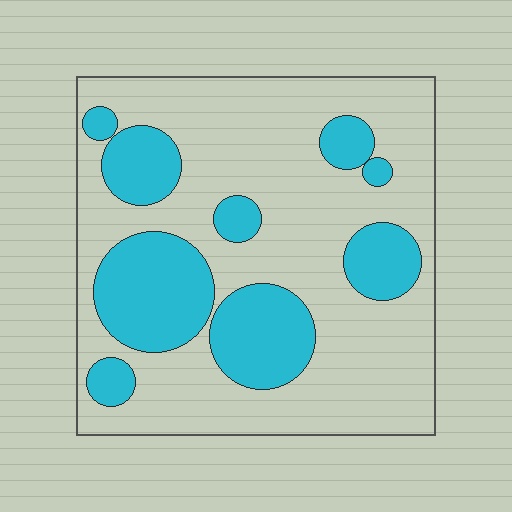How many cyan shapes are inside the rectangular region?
9.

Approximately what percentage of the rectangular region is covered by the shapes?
Approximately 30%.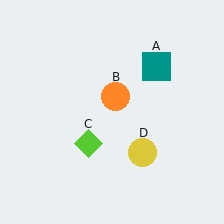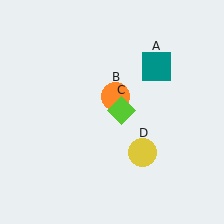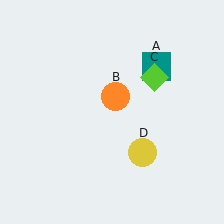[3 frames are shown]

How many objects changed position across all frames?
1 object changed position: lime diamond (object C).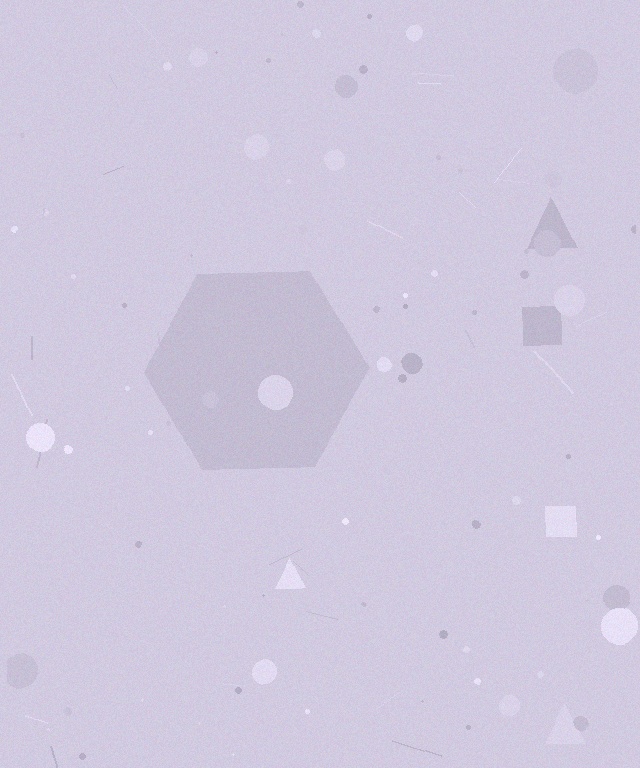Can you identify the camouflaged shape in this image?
The camouflaged shape is a hexagon.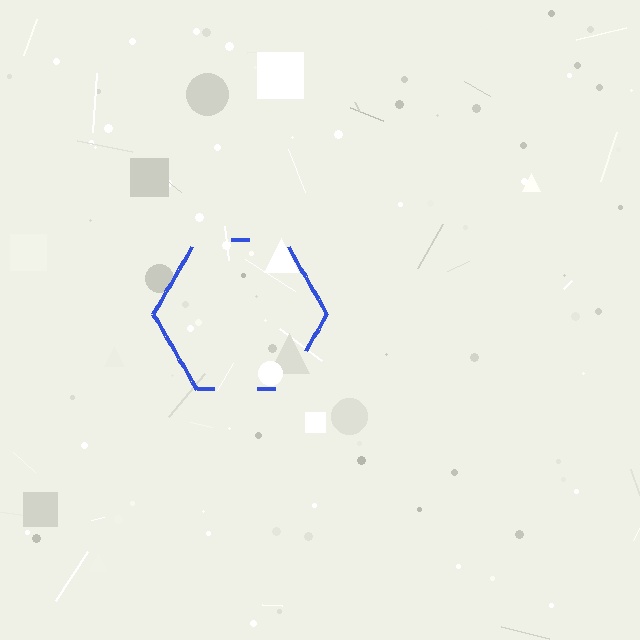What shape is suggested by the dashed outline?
The dashed outline suggests a hexagon.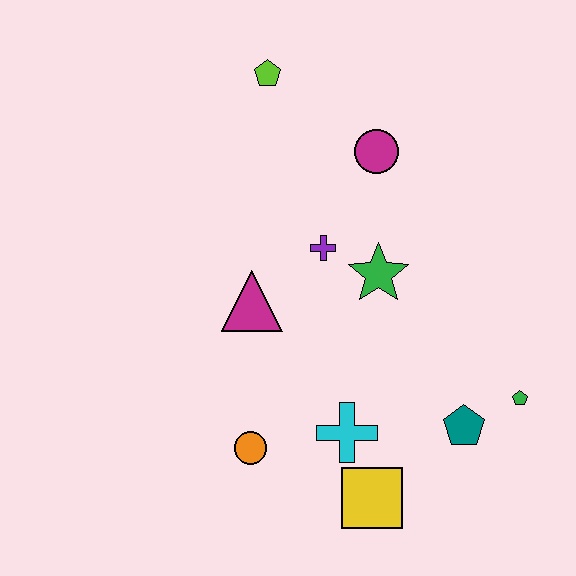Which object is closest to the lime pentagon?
The magenta circle is closest to the lime pentagon.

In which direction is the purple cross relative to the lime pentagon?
The purple cross is below the lime pentagon.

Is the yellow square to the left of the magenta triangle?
No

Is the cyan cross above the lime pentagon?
No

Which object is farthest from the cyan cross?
The lime pentagon is farthest from the cyan cross.